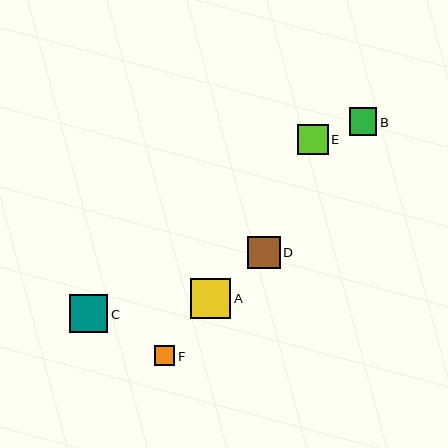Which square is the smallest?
Square F is the smallest with a size of approximately 20 pixels.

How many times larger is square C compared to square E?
Square C is approximately 1.3 times the size of square E.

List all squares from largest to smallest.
From largest to smallest: A, C, D, E, B, F.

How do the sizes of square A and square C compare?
Square A and square C are approximately the same size.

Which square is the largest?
Square A is the largest with a size of approximately 41 pixels.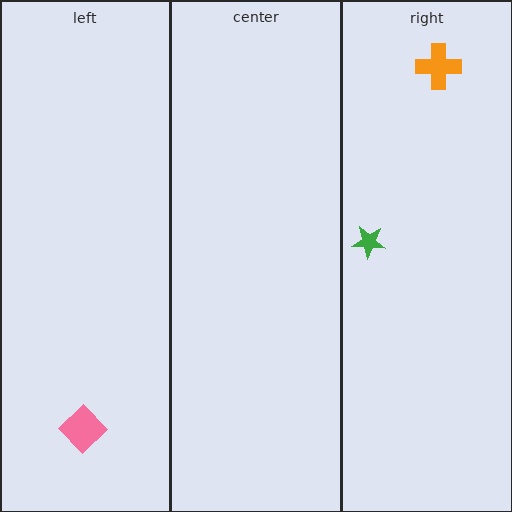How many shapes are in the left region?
1.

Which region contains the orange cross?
The right region.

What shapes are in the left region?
The pink diamond.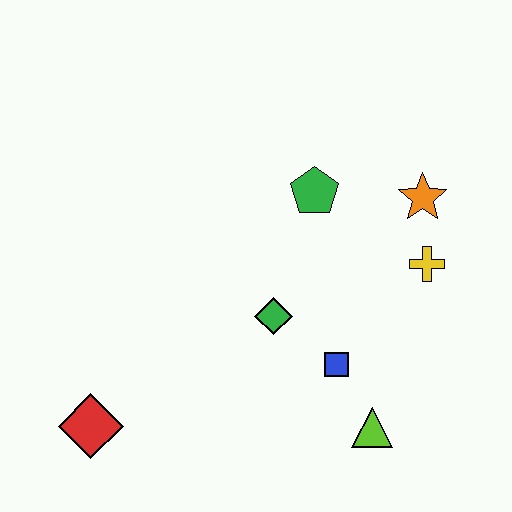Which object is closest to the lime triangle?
The blue square is closest to the lime triangle.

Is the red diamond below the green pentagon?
Yes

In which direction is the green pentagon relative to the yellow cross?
The green pentagon is to the left of the yellow cross.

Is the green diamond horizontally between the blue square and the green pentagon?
No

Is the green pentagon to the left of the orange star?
Yes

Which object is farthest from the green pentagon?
The red diamond is farthest from the green pentagon.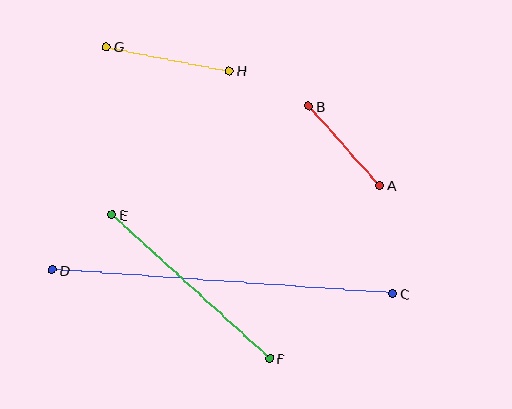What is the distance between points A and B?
The distance is approximately 106 pixels.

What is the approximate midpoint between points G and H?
The midpoint is at approximately (168, 59) pixels.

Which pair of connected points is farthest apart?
Points C and D are farthest apart.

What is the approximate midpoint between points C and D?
The midpoint is at approximately (222, 282) pixels.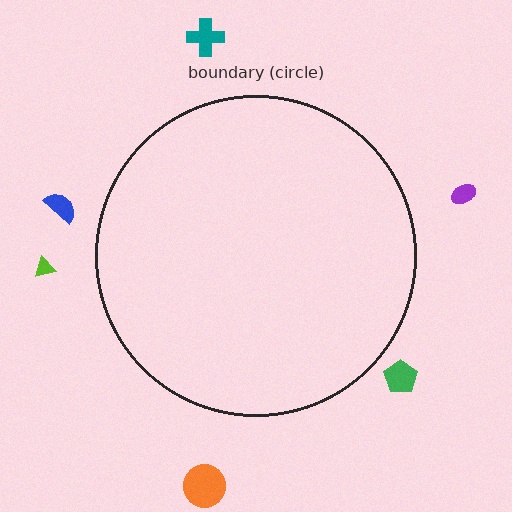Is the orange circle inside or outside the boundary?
Outside.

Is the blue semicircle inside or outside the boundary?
Outside.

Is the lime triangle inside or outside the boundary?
Outside.